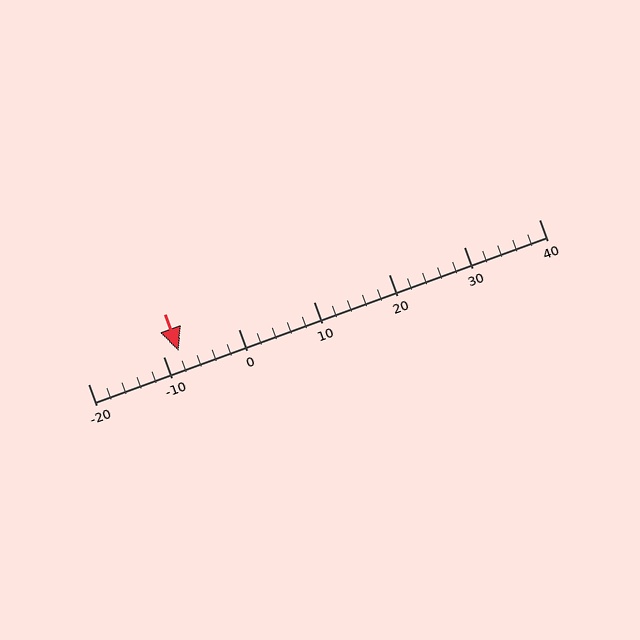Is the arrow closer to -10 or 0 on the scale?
The arrow is closer to -10.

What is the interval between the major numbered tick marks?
The major tick marks are spaced 10 units apart.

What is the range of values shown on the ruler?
The ruler shows values from -20 to 40.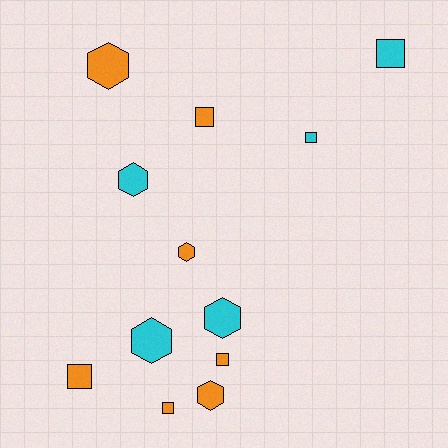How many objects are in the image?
There are 12 objects.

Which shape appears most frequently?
Square, with 6 objects.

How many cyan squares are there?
There are 2 cyan squares.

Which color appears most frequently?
Orange, with 7 objects.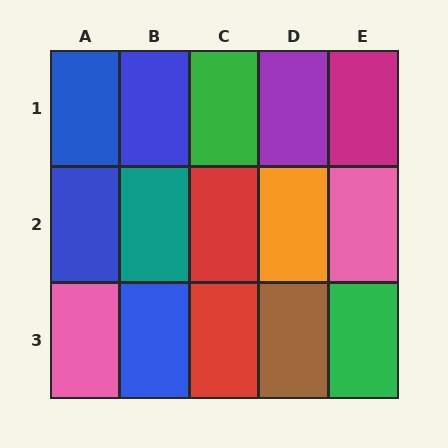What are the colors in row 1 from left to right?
Blue, blue, green, purple, magenta.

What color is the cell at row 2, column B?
Teal.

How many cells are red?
2 cells are red.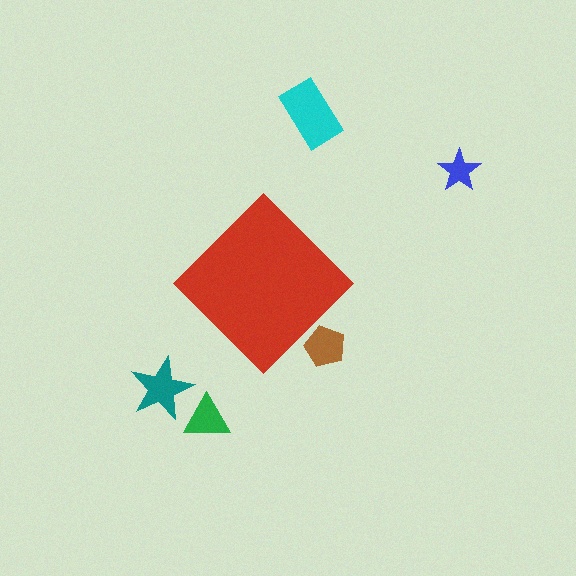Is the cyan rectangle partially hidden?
No, the cyan rectangle is fully visible.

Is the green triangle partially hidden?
No, the green triangle is fully visible.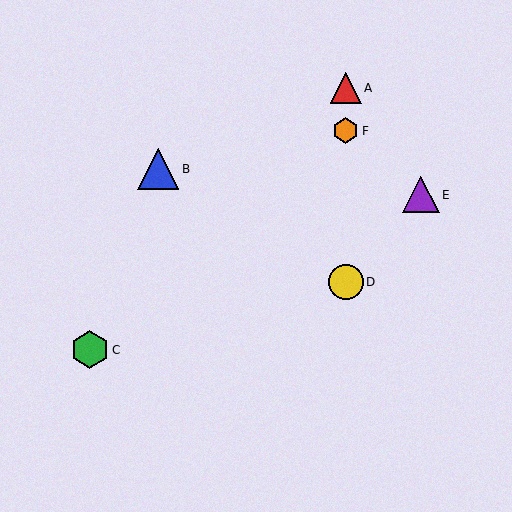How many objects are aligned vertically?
3 objects (A, D, F) are aligned vertically.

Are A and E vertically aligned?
No, A is at x≈346 and E is at x≈421.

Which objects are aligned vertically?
Objects A, D, F are aligned vertically.